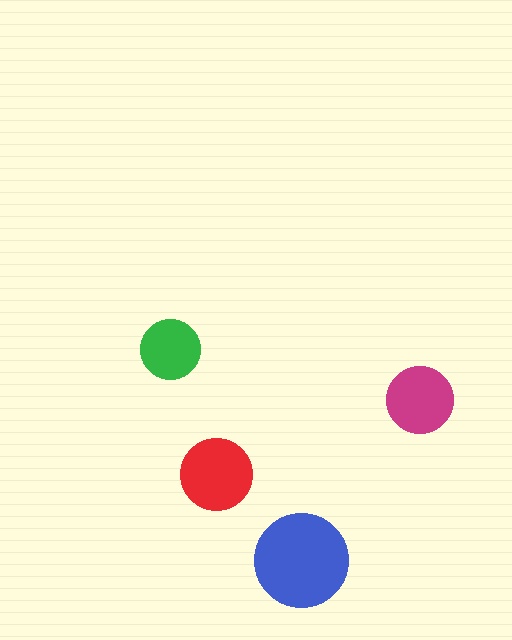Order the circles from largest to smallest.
the blue one, the red one, the magenta one, the green one.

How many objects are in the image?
There are 4 objects in the image.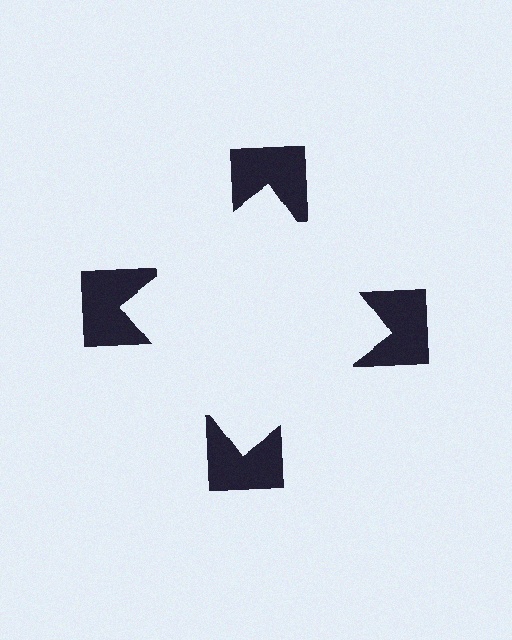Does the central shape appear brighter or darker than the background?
It typically appears slightly brighter than the background, even though no actual brightness change is drawn.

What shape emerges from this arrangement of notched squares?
An illusory square — its edges are inferred from the aligned wedge cuts in the notched squares, not physically drawn.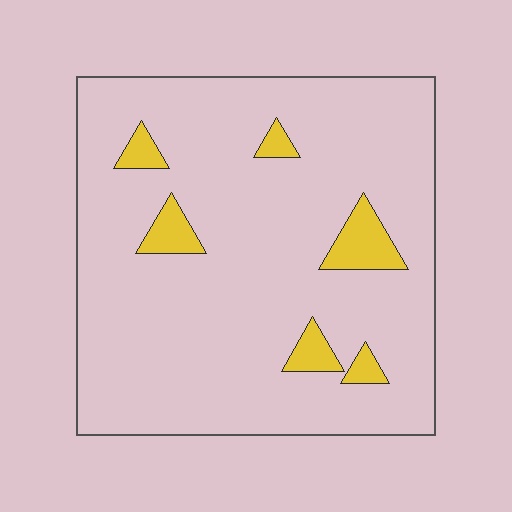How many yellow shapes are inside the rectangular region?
6.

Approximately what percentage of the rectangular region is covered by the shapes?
Approximately 10%.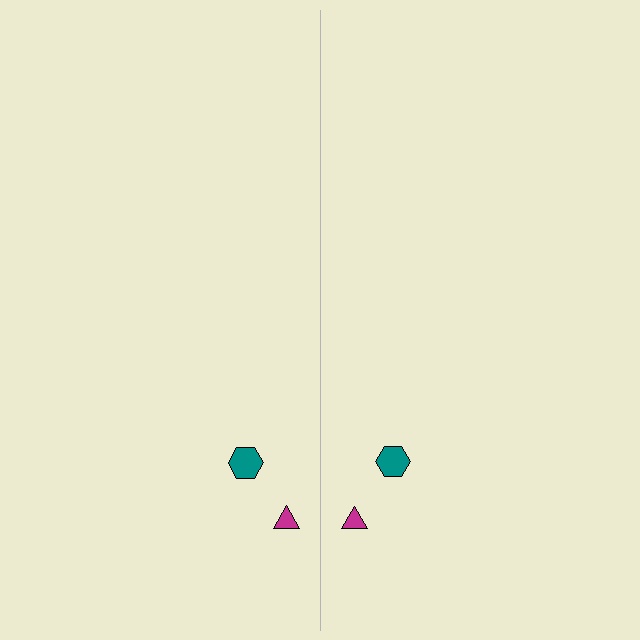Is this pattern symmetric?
Yes, this pattern has bilateral (reflection) symmetry.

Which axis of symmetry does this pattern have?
The pattern has a vertical axis of symmetry running through the center of the image.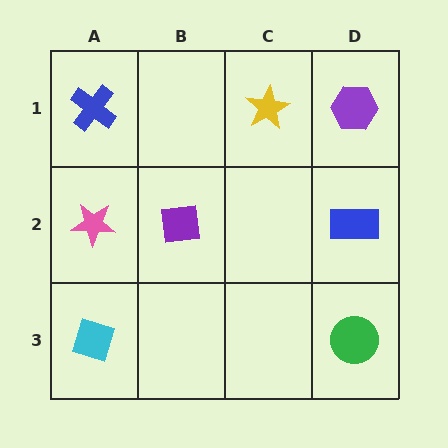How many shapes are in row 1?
3 shapes.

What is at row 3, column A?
A cyan diamond.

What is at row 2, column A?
A pink star.